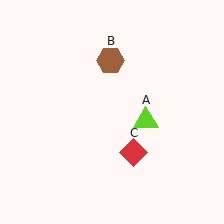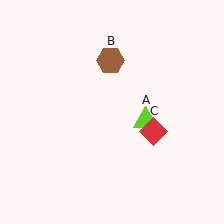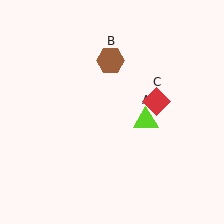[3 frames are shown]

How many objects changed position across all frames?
1 object changed position: red diamond (object C).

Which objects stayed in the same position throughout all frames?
Lime triangle (object A) and brown hexagon (object B) remained stationary.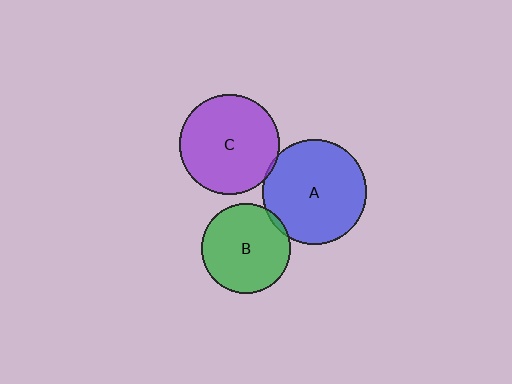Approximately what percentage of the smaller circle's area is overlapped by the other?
Approximately 5%.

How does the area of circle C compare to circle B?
Approximately 1.3 times.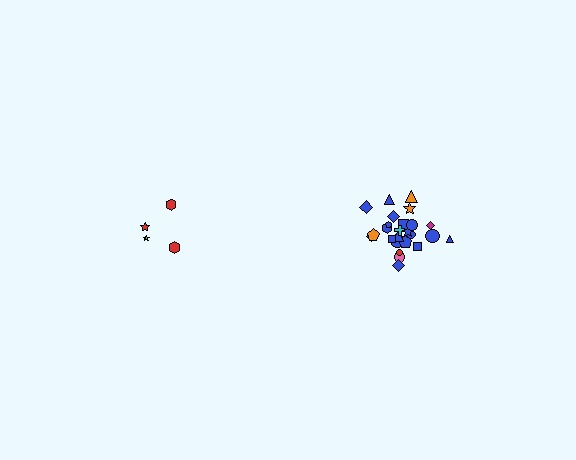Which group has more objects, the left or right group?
The right group.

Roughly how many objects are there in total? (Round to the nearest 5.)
Roughly 30 objects in total.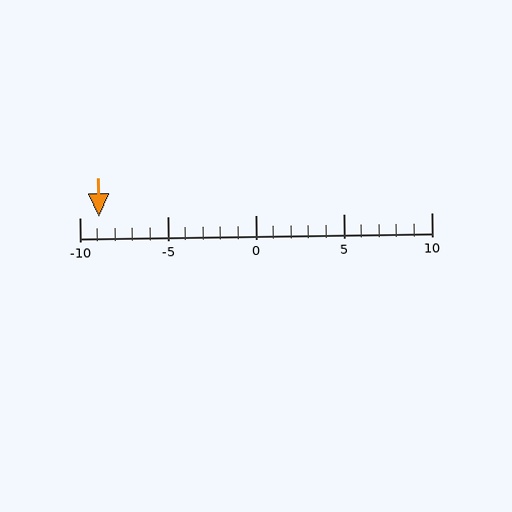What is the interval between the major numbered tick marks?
The major tick marks are spaced 5 units apart.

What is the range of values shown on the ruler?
The ruler shows values from -10 to 10.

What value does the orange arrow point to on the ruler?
The orange arrow points to approximately -9.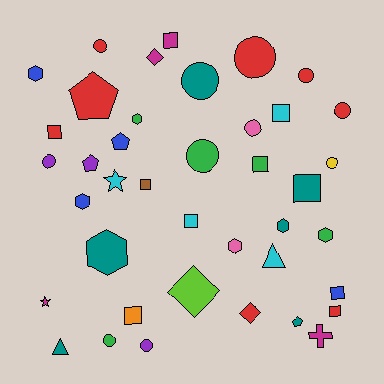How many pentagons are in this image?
There are 4 pentagons.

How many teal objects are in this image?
There are 6 teal objects.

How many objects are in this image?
There are 40 objects.